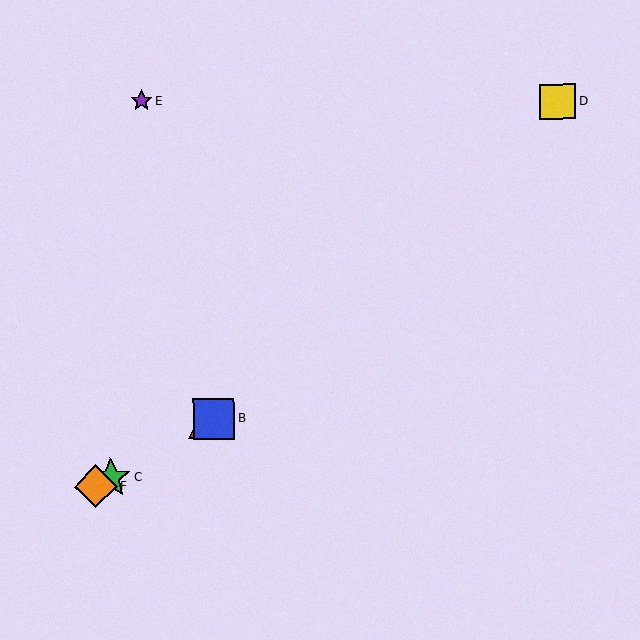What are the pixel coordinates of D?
Object D is at (558, 102).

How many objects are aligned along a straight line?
4 objects (A, B, C, F) are aligned along a straight line.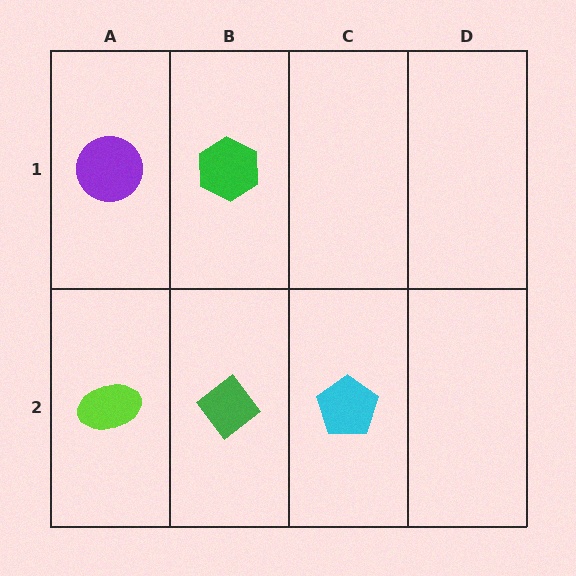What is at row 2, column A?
A lime ellipse.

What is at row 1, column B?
A green hexagon.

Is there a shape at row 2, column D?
No, that cell is empty.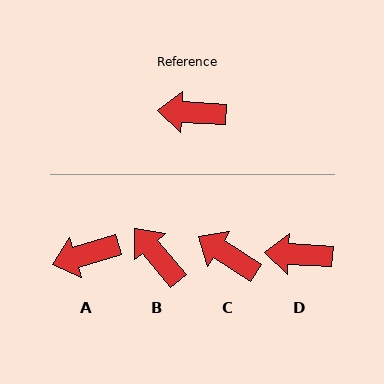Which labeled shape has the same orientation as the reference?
D.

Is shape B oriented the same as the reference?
No, it is off by about 47 degrees.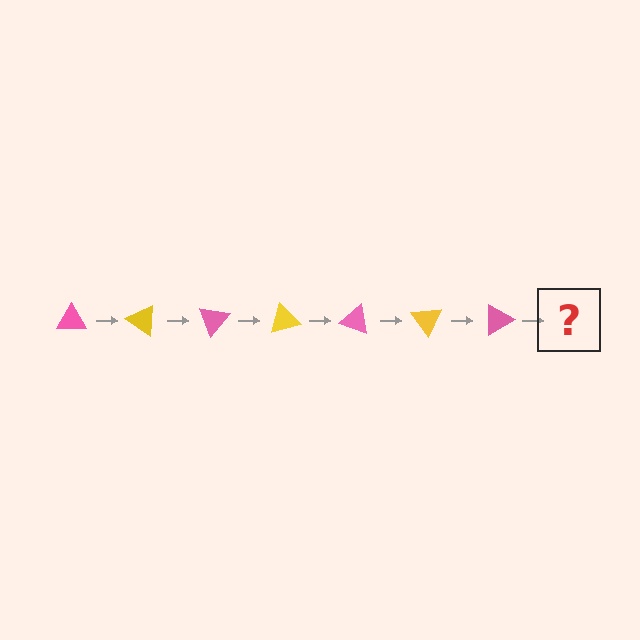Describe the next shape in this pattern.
It should be a yellow triangle, rotated 245 degrees from the start.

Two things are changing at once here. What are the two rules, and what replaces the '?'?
The two rules are that it rotates 35 degrees each step and the color cycles through pink and yellow. The '?' should be a yellow triangle, rotated 245 degrees from the start.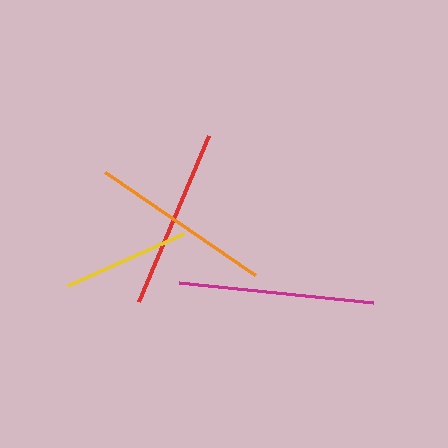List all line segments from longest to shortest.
From longest to shortest: magenta, orange, red, yellow.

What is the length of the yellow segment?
The yellow segment is approximately 128 pixels long.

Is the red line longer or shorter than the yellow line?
The red line is longer than the yellow line.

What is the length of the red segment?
The red segment is approximately 180 pixels long.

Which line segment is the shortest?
The yellow line is the shortest at approximately 128 pixels.